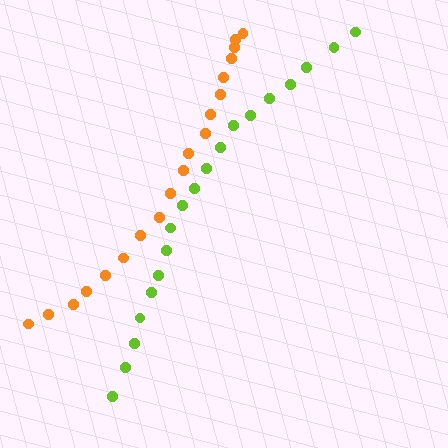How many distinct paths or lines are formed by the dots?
There are 2 distinct paths.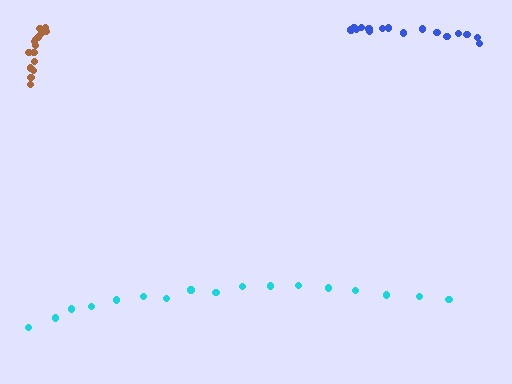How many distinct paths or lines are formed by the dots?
There are 3 distinct paths.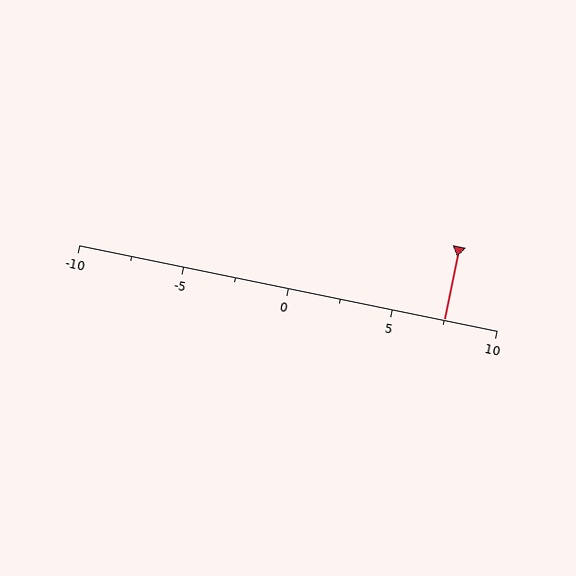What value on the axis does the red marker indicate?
The marker indicates approximately 7.5.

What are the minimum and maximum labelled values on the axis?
The axis runs from -10 to 10.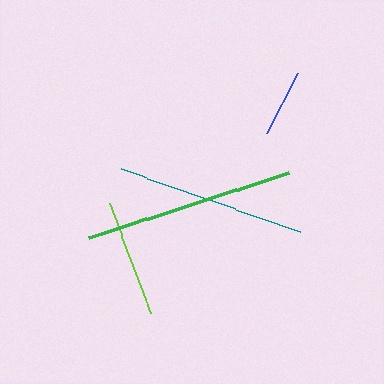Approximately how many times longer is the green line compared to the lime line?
The green line is approximately 1.8 times the length of the lime line.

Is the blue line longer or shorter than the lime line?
The lime line is longer than the blue line.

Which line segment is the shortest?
The blue line is the shortest at approximately 68 pixels.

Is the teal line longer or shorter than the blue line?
The teal line is longer than the blue line.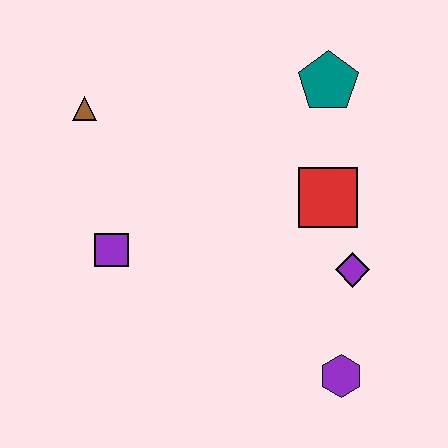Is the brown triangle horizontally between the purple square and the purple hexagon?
No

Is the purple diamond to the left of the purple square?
No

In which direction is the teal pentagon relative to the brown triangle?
The teal pentagon is to the right of the brown triangle.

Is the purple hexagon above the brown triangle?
No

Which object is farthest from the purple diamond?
The brown triangle is farthest from the purple diamond.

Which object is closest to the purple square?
The brown triangle is closest to the purple square.